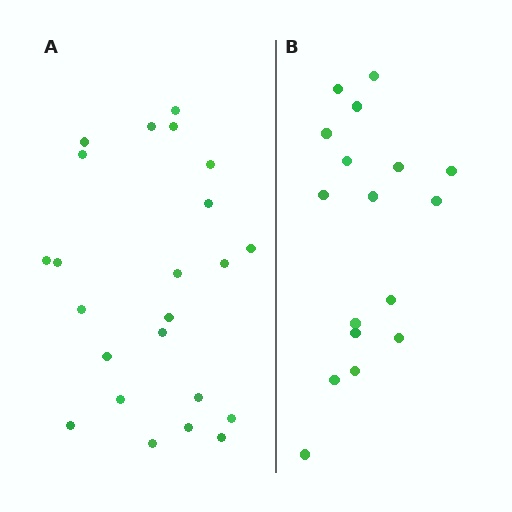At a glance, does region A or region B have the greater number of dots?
Region A (the left region) has more dots.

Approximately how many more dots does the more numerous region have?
Region A has about 6 more dots than region B.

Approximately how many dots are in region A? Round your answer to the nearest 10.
About 20 dots. (The exact count is 23, which rounds to 20.)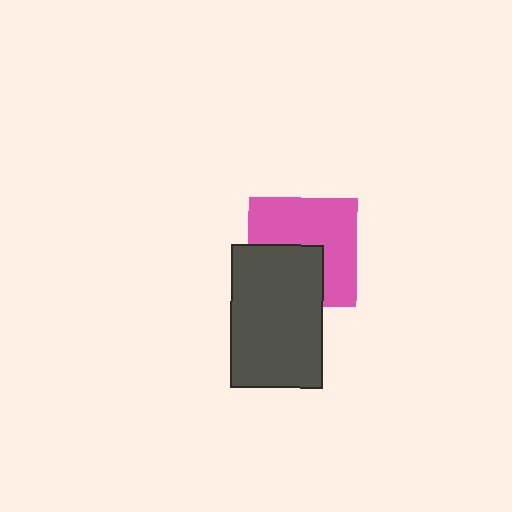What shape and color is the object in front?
The object in front is a dark gray rectangle.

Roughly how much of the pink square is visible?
About half of it is visible (roughly 60%).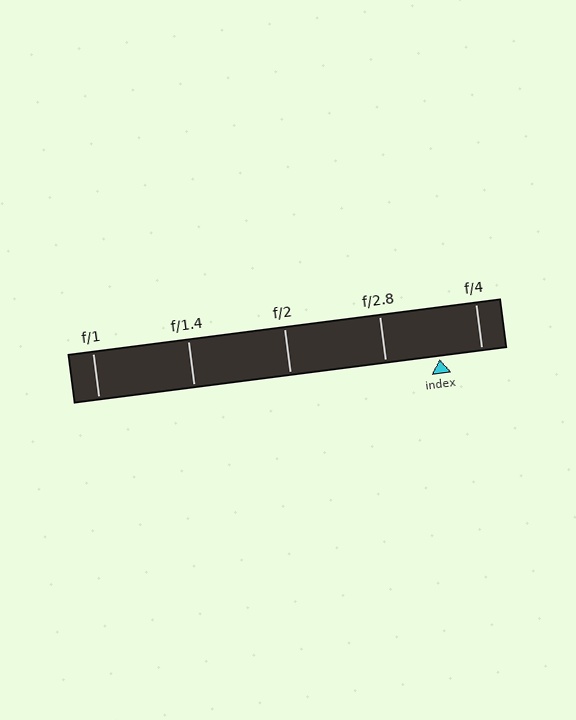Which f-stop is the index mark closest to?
The index mark is closest to f/4.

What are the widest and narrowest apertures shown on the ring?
The widest aperture shown is f/1 and the narrowest is f/4.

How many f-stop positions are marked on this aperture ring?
There are 5 f-stop positions marked.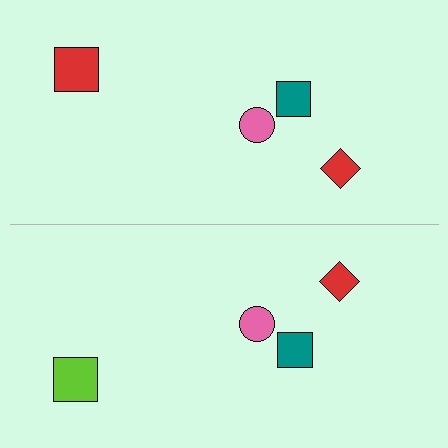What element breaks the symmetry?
The lime square on the bottom side breaks the symmetry — its mirror counterpart is red.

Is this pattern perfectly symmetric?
No, the pattern is not perfectly symmetric. The lime square on the bottom side breaks the symmetry — its mirror counterpart is red.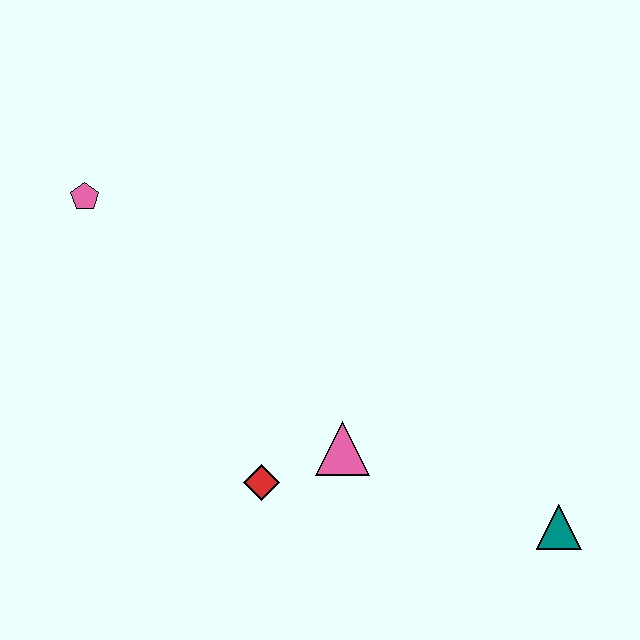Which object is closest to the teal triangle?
The pink triangle is closest to the teal triangle.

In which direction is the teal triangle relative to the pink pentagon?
The teal triangle is to the right of the pink pentagon.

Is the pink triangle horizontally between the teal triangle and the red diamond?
Yes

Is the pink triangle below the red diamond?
No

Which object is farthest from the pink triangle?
The pink pentagon is farthest from the pink triangle.